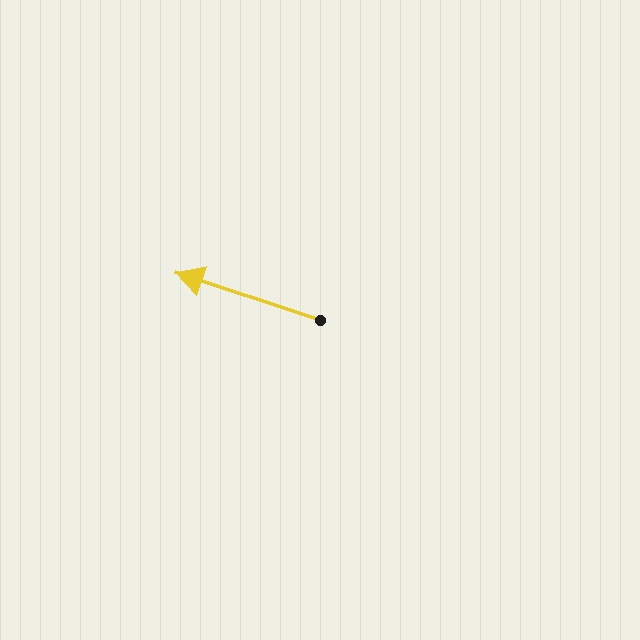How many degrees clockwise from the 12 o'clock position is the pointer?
Approximately 288 degrees.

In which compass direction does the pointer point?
West.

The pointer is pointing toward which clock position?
Roughly 10 o'clock.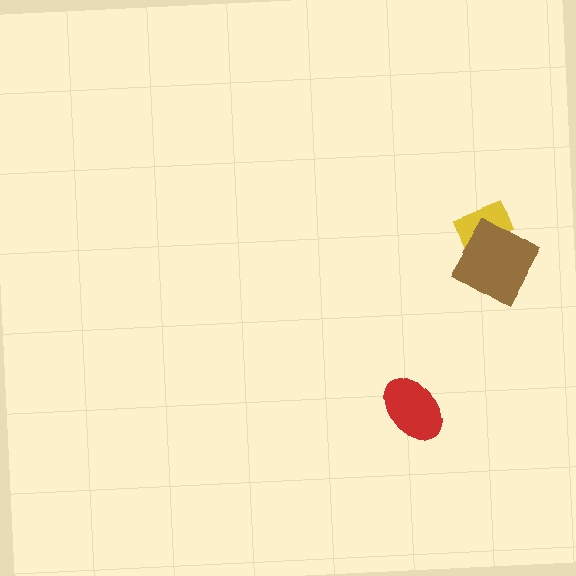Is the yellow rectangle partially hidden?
Yes, it is partially covered by another shape.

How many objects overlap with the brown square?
1 object overlaps with the brown square.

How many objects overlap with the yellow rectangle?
1 object overlaps with the yellow rectangle.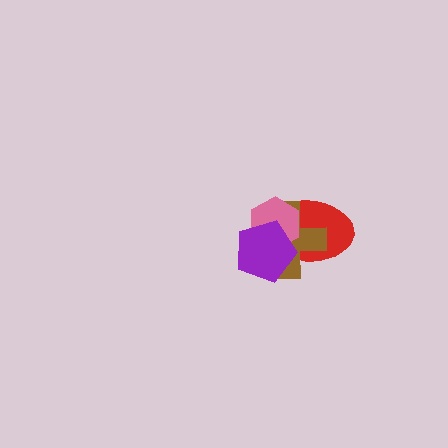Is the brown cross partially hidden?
Yes, it is partially covered by another shape.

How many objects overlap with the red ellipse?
3 objects overlap with the red ellipse.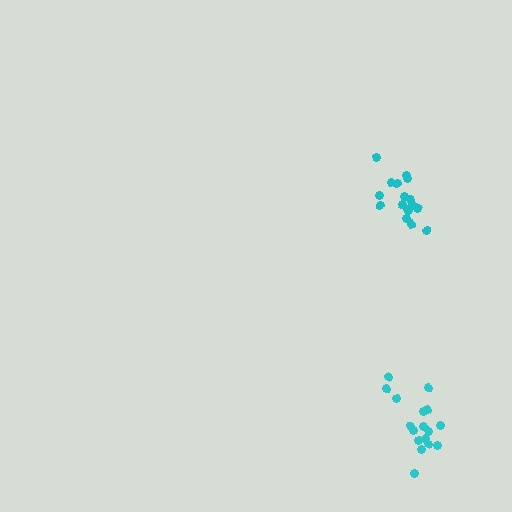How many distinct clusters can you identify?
There are 2 distinct clusters.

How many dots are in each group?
Group 1: 18 dots, Group 2: 17 dots (35 total).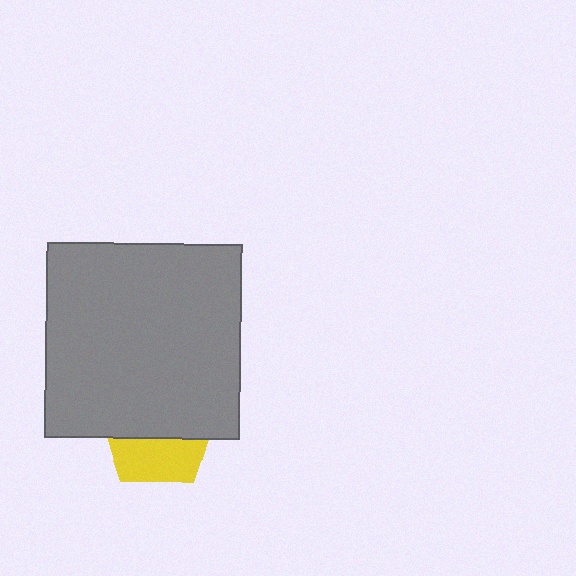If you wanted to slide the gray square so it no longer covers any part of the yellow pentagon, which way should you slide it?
Slide it up — that is the most direct way to separate the two shapes.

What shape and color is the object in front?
The object in front is a gray square.